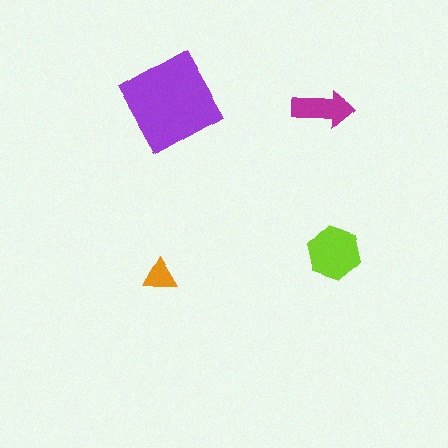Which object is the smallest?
The orange triangle.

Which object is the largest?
The purple diamond.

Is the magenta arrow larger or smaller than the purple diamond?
Smaller.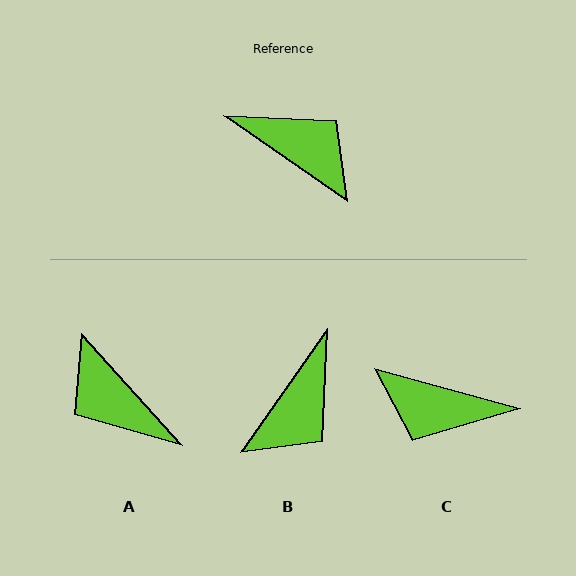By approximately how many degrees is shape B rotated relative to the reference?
Approximately 90 degrees clockwise.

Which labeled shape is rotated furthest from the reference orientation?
A, about 167 degrees away.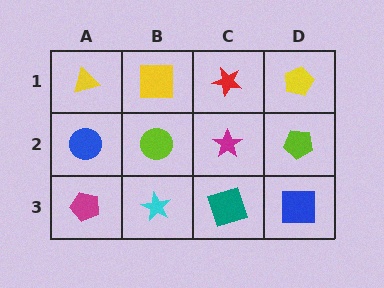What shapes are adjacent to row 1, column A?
A blue circle (row 2, column A), a yellow square (row 1, column B).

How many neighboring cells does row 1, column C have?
3.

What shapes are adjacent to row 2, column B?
A yellow square (row 1, column B), a cyan star (row 3, column B), a blue circle (row 2, column A), a magenta star (row 2, column C).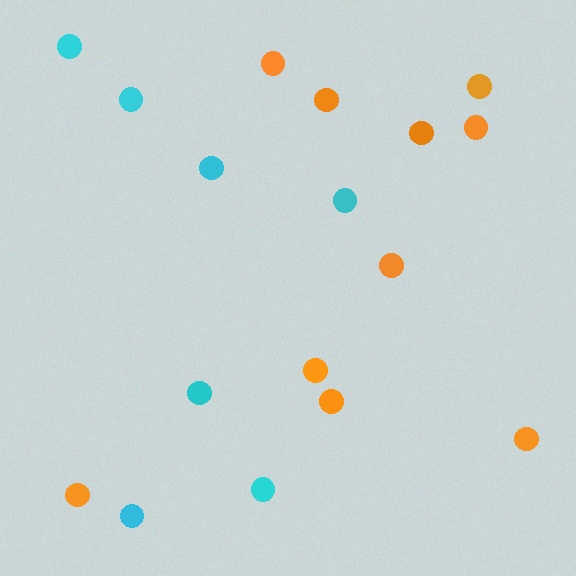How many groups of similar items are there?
There are 2 groups: one group of orange circles (10) and one group of cyan circles (7).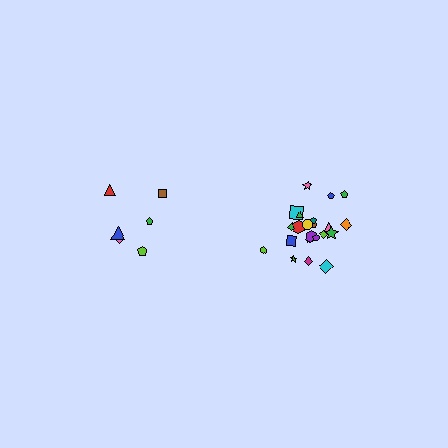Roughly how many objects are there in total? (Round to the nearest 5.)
Roughly 30 objects in total.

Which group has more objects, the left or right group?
The right group.